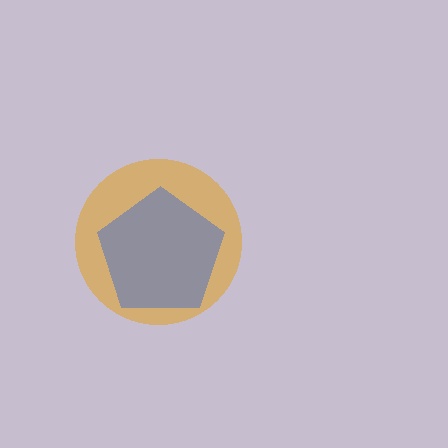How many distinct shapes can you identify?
There are 2 distinct shapes: an orange circle, a blue pentagon.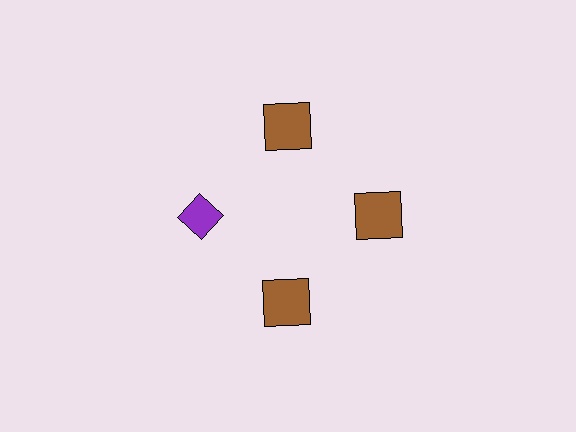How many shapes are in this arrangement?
There are 4 shapes arranged in a ring pattern.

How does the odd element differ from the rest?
It differs in both color (purple instead of brown) and shape (diamond instead of square).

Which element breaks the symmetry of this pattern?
The purple diamond at roughly the 9 o'clock position breaks the symmetry. All other shapes are brown squares.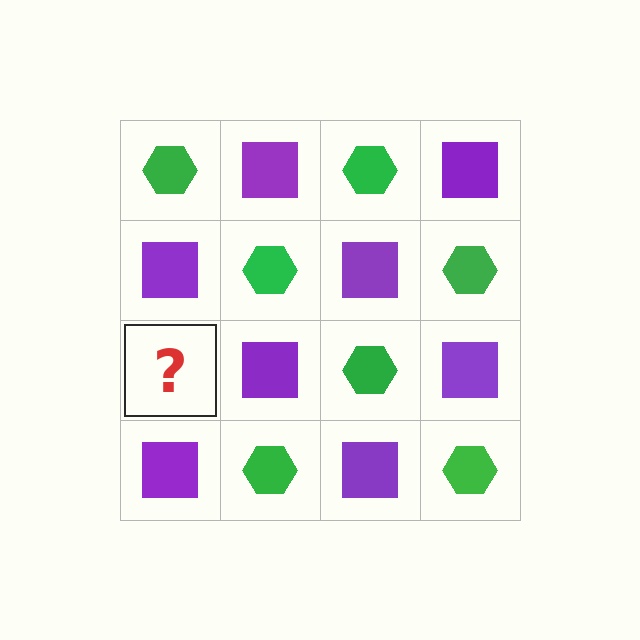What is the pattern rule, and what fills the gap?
The rule is that it alternates green hexagon and purple square in a checkerboard pattern. The gap should be filled with a green hexagon.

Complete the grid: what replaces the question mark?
The question mark should be replaced with a green hexagon.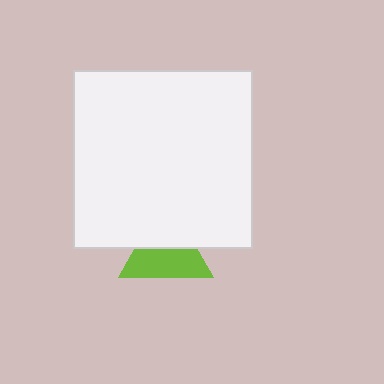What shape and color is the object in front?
The object in front is a white square.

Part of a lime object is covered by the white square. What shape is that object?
It is a triangle.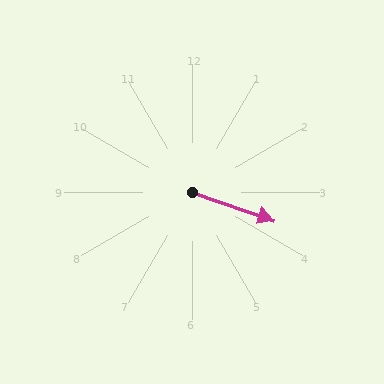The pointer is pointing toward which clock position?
Roughly 4 o'clock.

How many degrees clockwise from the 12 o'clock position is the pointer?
Approximately 109 degrees.